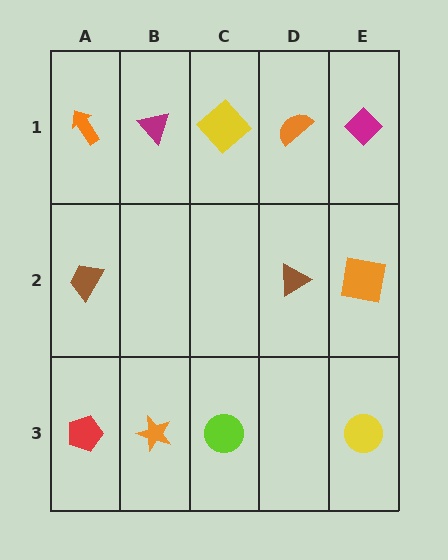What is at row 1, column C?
A yellow diamond.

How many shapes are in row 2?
3 shapes.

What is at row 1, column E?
A magenta diamond.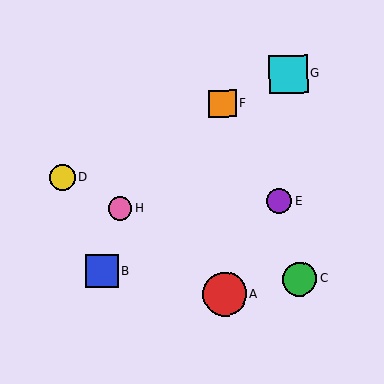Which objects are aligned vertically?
Objects A, F are aligned vertically.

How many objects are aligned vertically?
2 objects (A, F) are aligned vertically.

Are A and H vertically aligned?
No, A is at x≈225 and H is at x≈120.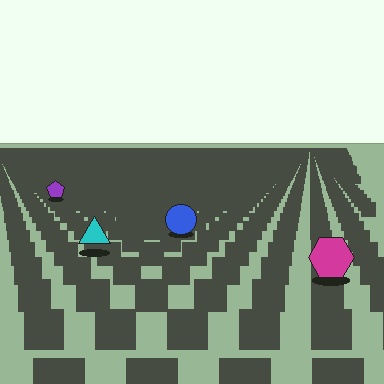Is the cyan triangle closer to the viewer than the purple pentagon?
Yes. The cyan triangle is closer — you can tell from the texture gradient: the ground texture is coarser near it.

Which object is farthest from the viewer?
The purple pentagon is farthest from the viewer. It appears smaller and the ground texture around it is denser.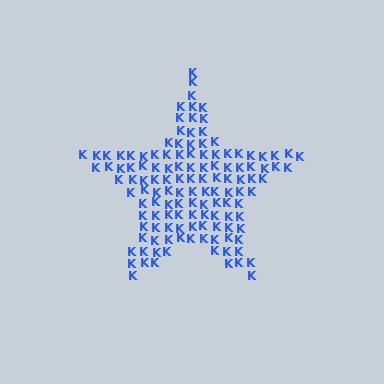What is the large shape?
The large shape is a star.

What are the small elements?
The small elements are letter K's.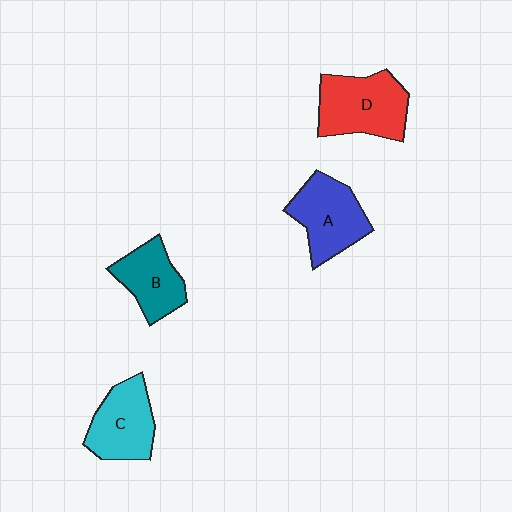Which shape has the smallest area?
Shape B (teal).